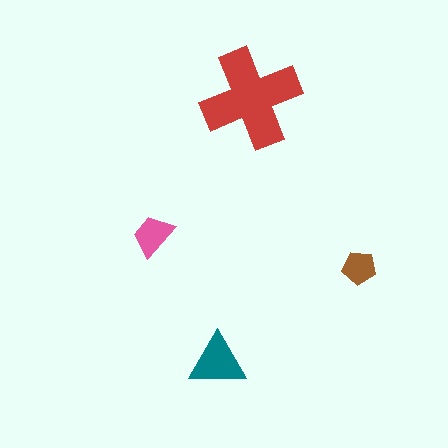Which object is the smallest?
The brown pentagon.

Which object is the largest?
The red cross.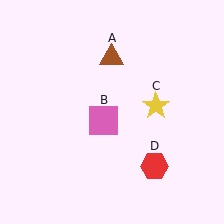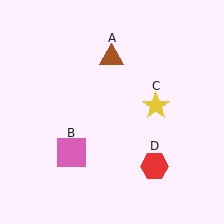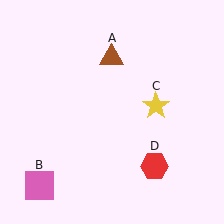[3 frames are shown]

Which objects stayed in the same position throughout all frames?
Brown triangle (object A) and yellow star (object C) and red hexagon (object D) remained stationary.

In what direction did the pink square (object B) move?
The pink square (object B) moved down and to the left.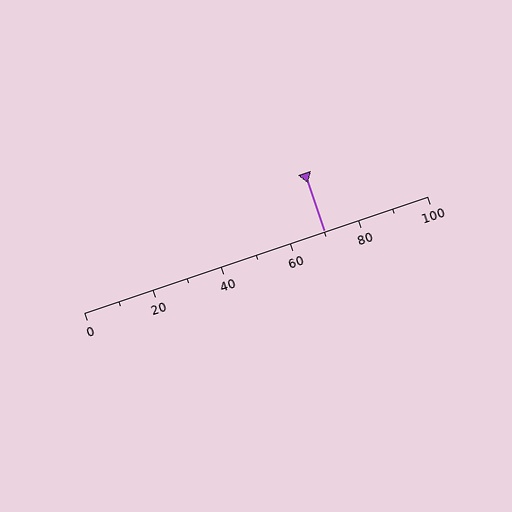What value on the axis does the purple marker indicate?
The marker indicates approximately 70.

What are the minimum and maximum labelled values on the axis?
The axis runs from 0 to 100.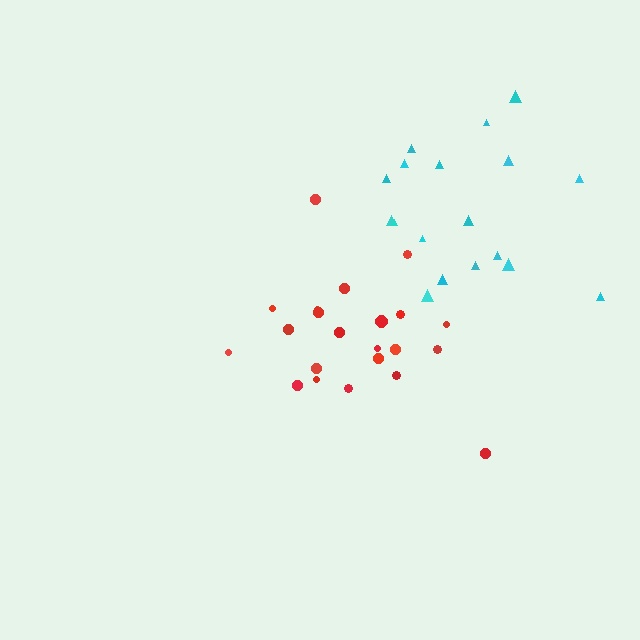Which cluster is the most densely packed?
Red.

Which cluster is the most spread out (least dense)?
Cyan.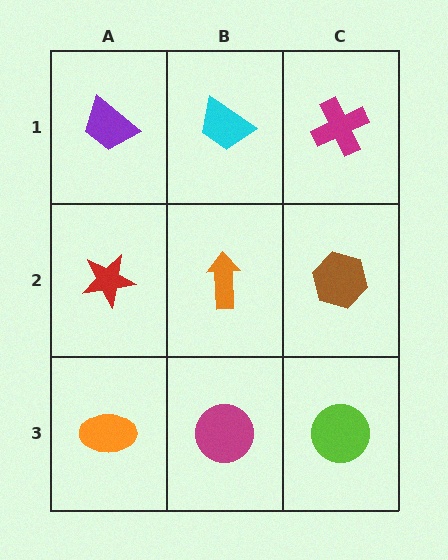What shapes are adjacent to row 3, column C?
A brown hexagon (row 2, column C), a magenta circle (row 3, column B).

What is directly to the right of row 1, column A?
A cyan trapezoid.